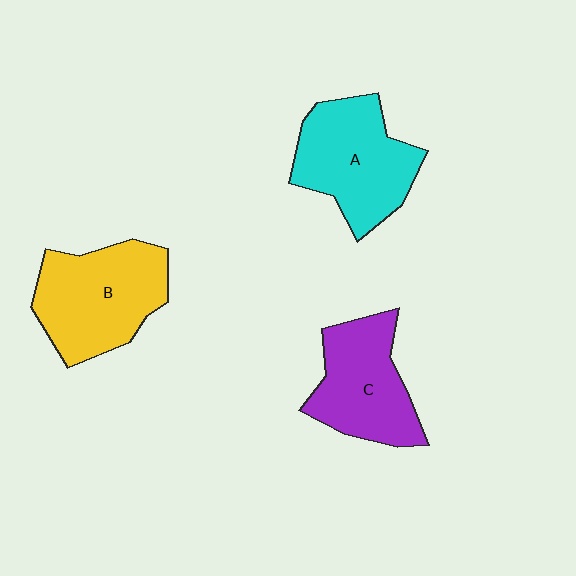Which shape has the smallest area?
Shape C (purple).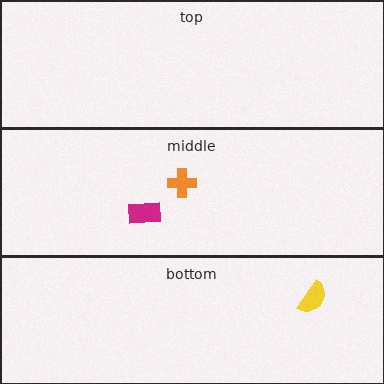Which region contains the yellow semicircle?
The bottom region.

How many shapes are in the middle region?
2.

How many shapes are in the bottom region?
1.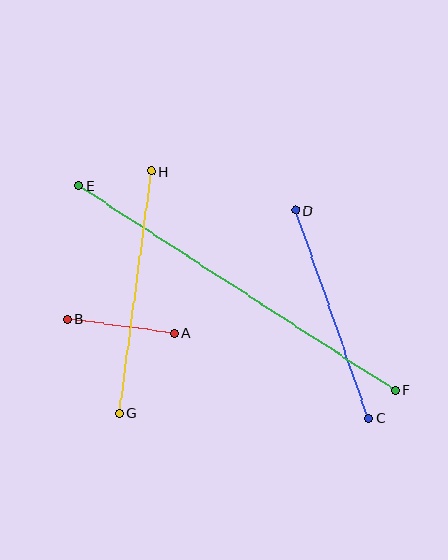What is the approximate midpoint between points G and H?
The midpoint is at approximately (135, 292) pixels.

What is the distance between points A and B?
The distance is approximately 108 pixels.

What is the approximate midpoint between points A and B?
The midpoint is at approximately (121, 326) pixels.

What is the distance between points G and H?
The distance is approximately 244 pixels.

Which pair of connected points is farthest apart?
Points E and F are farthest apart.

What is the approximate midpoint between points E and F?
The midpoint is at approximately (237, 288) pixels.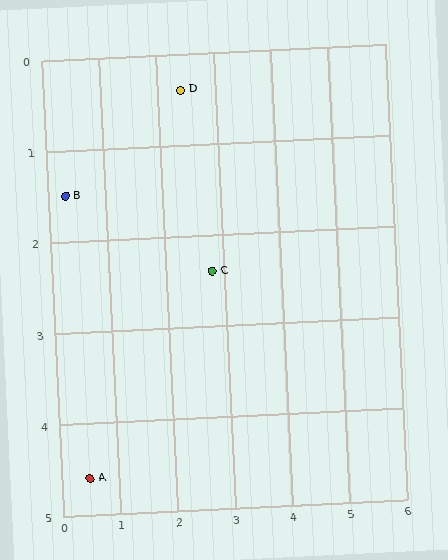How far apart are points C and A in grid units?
Points C and A are about 3.2 grid units apart.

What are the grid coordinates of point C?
Point C is at approximately (2.8, 2.4).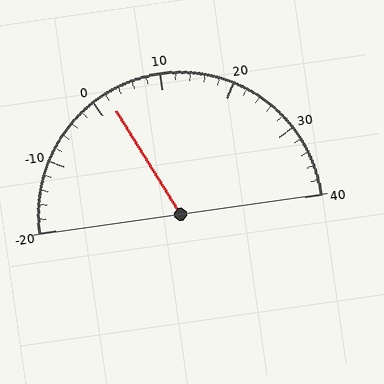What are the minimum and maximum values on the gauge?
The gauge ranges from -20 to 40.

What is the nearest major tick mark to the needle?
The nearest major tick mark is 0.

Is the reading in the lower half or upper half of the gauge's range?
The reading is in the lower half of the range (-20 to 40).